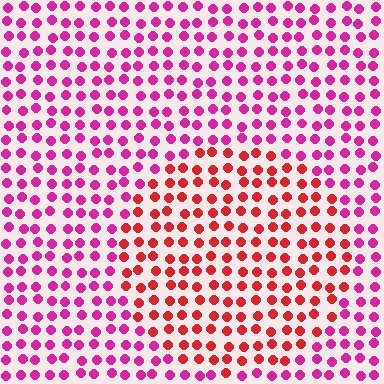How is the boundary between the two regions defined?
The boundary is defined purely by a slight shift in hue (about 39 degrees). Spacing, size, and orientation are identical on both sides.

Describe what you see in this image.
The image is filled with small magenta elements in a uniform arrangement. A circle-shaped region is visible where the elements are tinted to a slightly different hue, forming a subtle color boundary.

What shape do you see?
I see a circle.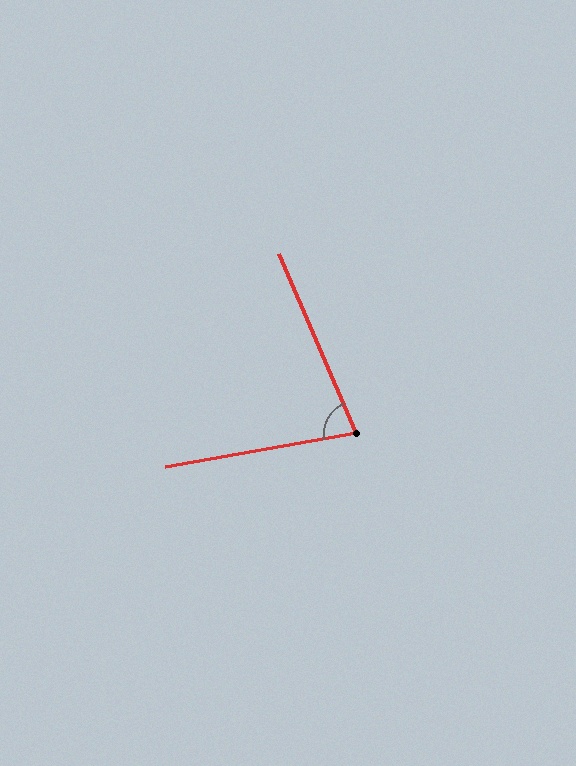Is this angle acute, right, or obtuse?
It is acute.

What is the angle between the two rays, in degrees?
Approximately 77 degrees.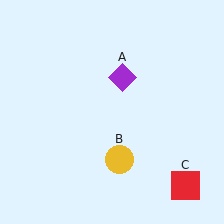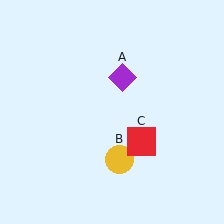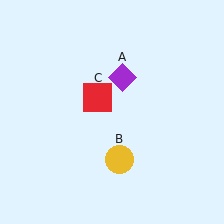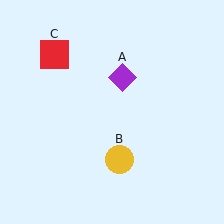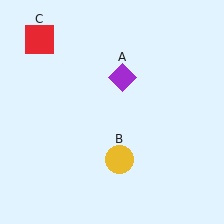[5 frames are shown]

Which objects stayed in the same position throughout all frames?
Purple diamond (object A) and yellow circle (object B) remained stationary.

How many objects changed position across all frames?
1 object changed position: red square (object C).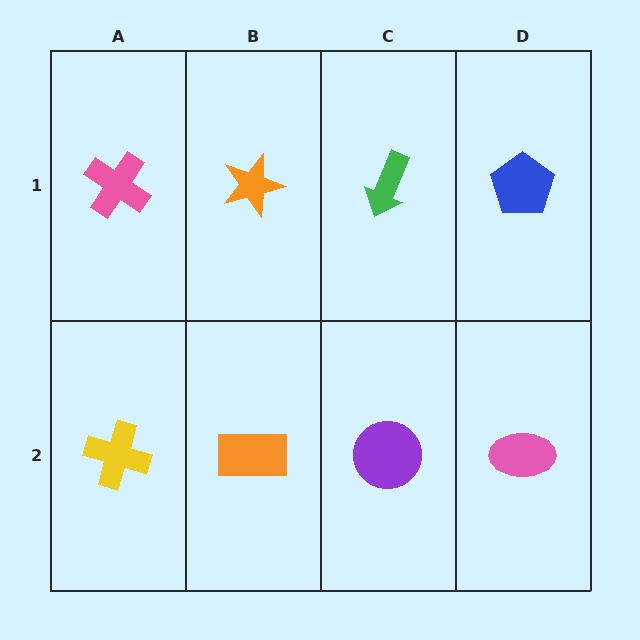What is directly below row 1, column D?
A pink ellipse.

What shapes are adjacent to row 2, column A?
A pink cross (row 1, column A), an orange rectangle (row 2, column B).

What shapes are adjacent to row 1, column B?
An orange rectangle (row 2, column B), a pink cross (row 1, column A), a green arrow (row 1, column C).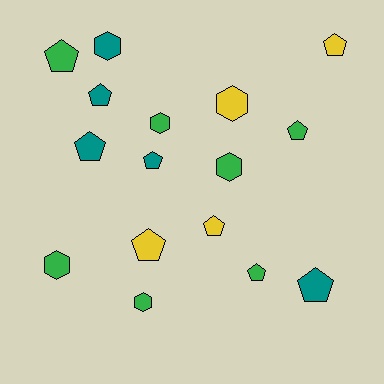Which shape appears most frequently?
Pentagon, with 10 objects.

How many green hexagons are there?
There are 4 green hexagons.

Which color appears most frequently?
Green, with 7 objects.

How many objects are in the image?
There are 16 objects.